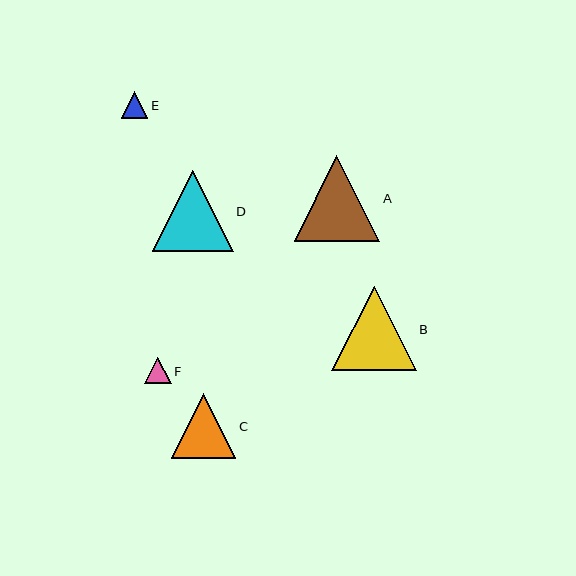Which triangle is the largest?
Triangle A is the largest with a size of approximately 86 pixels.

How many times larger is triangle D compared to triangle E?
Triangle D is approximately 3.1 times the size of triangle E.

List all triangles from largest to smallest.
From largest to smallest: A, B, D, C, F, E.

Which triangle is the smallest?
Triangle E is the smallest with a size of approximately 26 pixels.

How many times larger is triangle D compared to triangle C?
Triangle D is approximately 1.2 times the size of triangle C.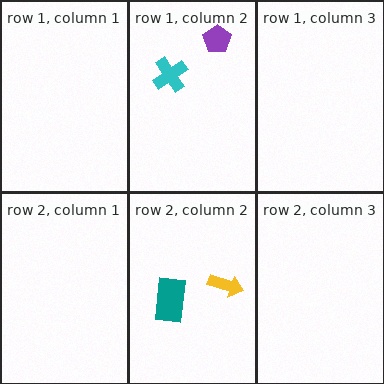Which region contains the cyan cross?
The row 1, column 2 region.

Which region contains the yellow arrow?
The row 2, column 2 region.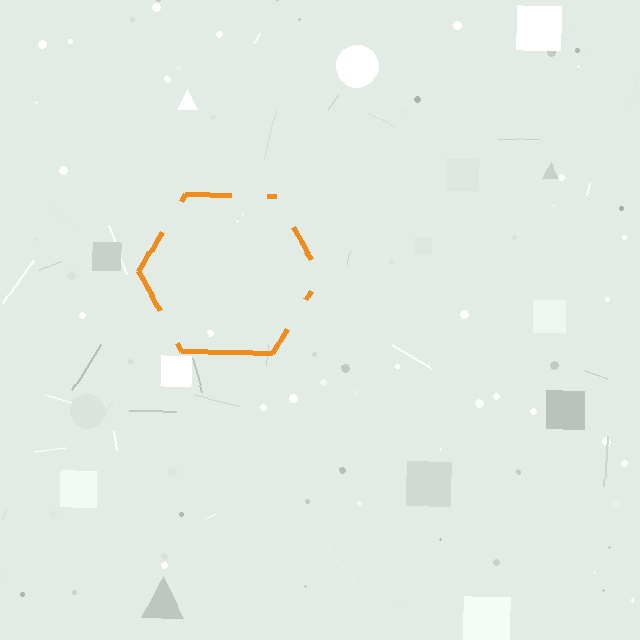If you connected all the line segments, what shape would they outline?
They would outline a hexagon.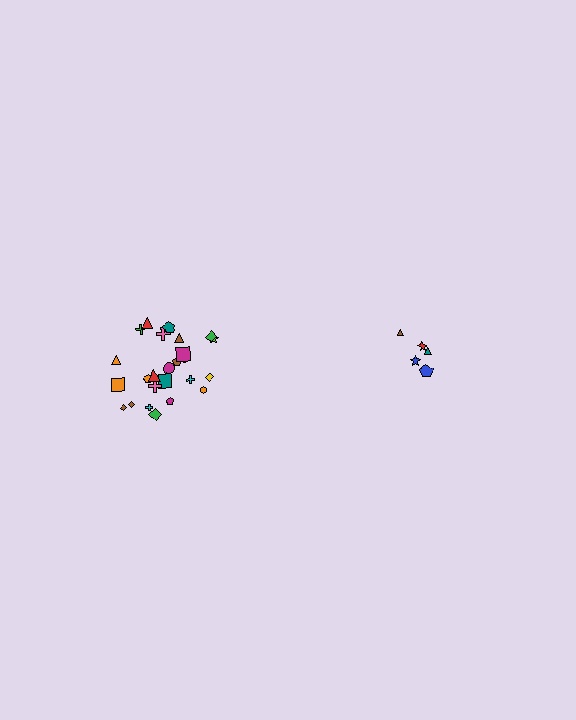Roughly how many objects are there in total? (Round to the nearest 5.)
Roughly 30 objects in total.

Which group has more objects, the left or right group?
The left group.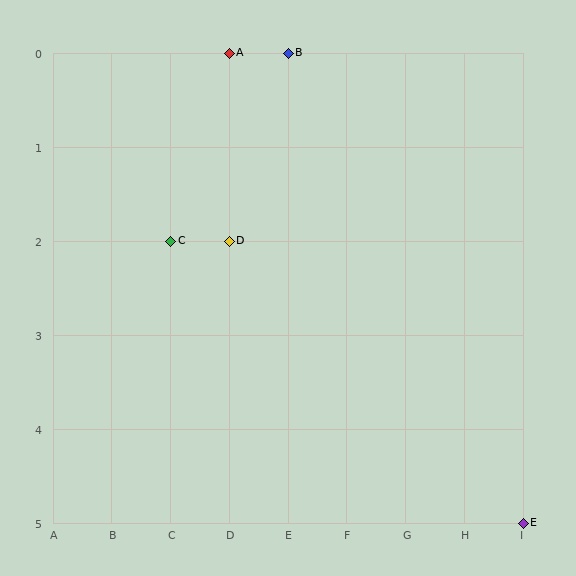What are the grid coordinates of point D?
Point D is at grid coordinates (D, 2).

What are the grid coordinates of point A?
Point A is at grid coordinates (D, 0).